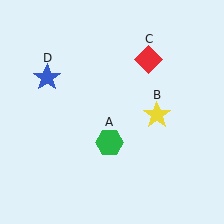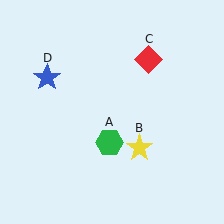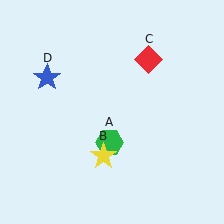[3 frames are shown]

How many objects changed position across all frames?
1 object changed position: yellow star (object B).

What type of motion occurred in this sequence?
The yellow star (object B) rotated clockwise around the center of the scene.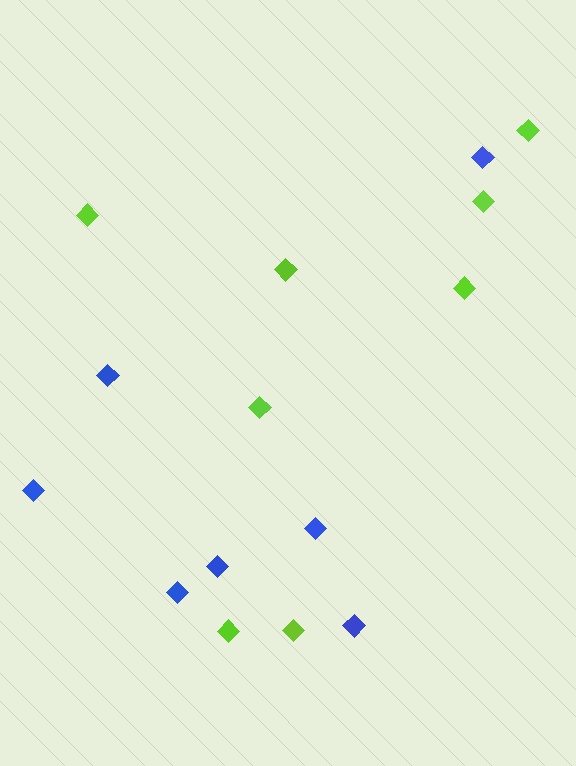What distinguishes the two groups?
There are 2 groups: one group of blue diamonds (7) and one group of lime diamonds (8).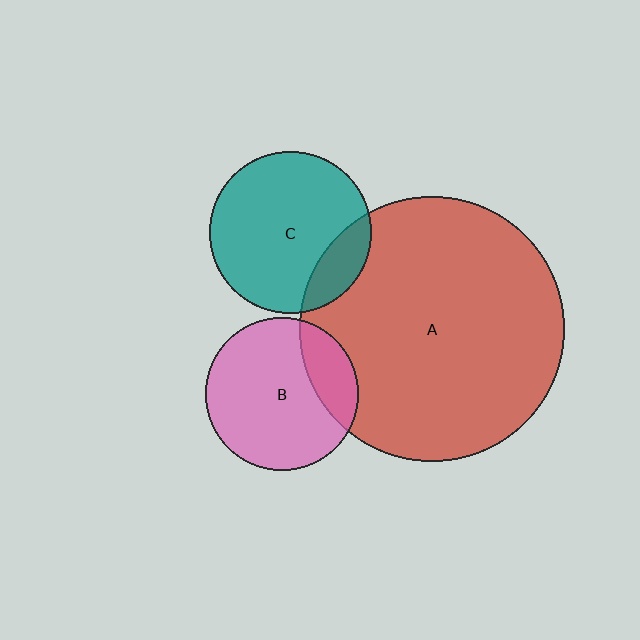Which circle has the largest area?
Circle A (red).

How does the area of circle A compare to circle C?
Approximately 2.7 times.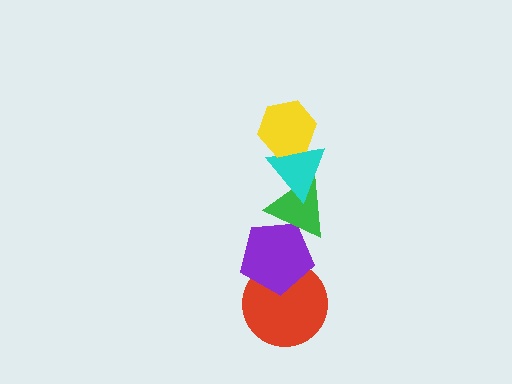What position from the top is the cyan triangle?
The cyan triangle is 2nd from the top.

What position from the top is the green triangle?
The green triangle is 3rd from the top.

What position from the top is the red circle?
The red circle is 5th from the top.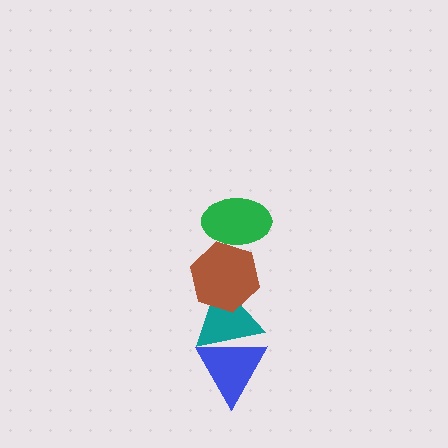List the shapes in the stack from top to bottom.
From top to bottom: the green ellipse, the brown hexagon, the teal triangle, the blue triangle.